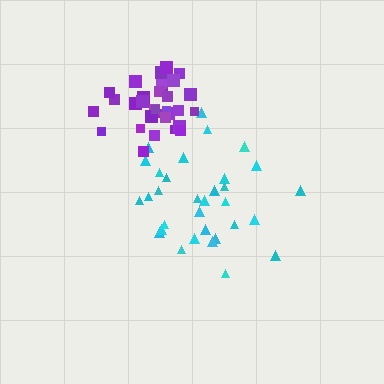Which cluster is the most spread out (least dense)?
Cyan.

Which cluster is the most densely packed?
Purple.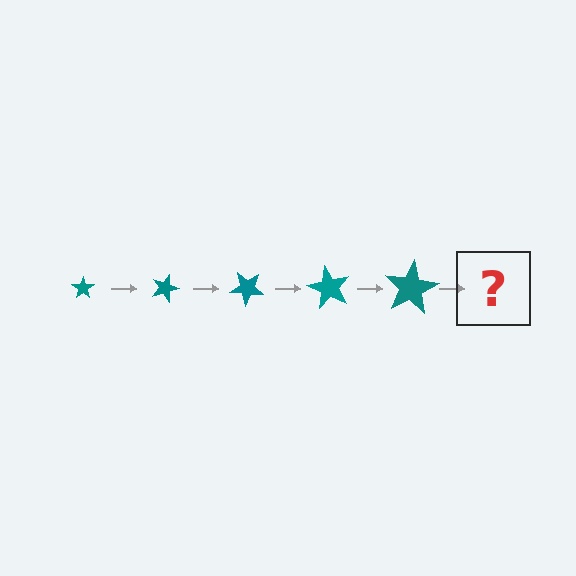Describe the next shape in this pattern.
It should be a star, larger than the previous one and rotated 100 degrees from the start.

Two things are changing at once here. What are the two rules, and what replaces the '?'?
The two rules are that the star grows larger each step and it rotates 20 degrees each step. The '?' should be a star, larger than the previous one and rotated 100 degrees from the start.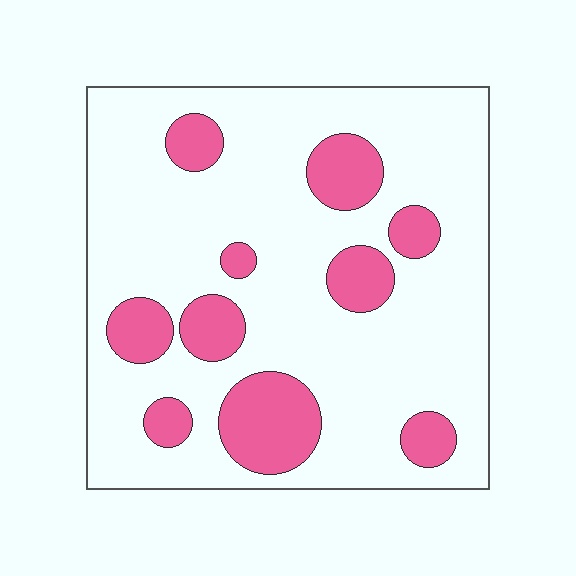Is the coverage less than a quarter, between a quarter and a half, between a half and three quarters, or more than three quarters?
Less than a quarter.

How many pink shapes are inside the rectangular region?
10.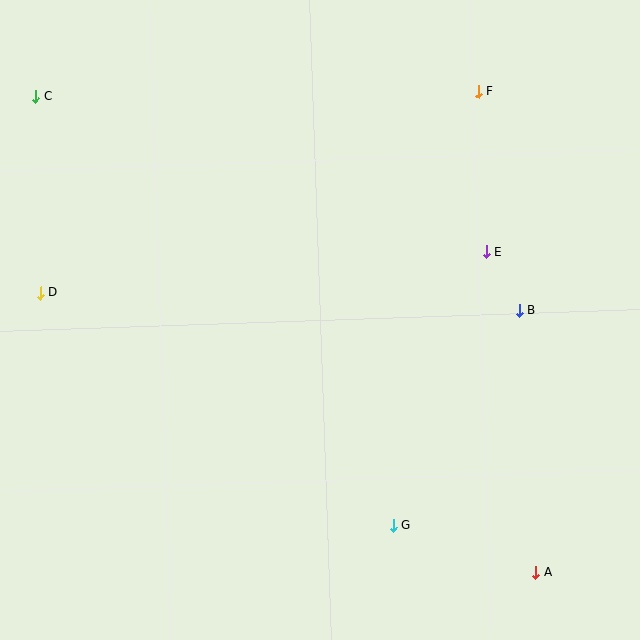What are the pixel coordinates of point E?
Point E is at (486, 252).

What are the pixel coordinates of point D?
Point D is at (40, 293).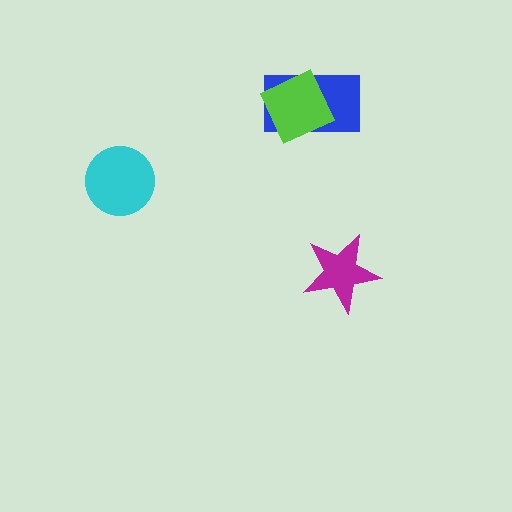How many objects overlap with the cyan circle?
0 objects overlap with the cyan circle.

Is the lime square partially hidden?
No, no other shape covers it.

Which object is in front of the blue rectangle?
The lime square is in front of the blue rectangle.